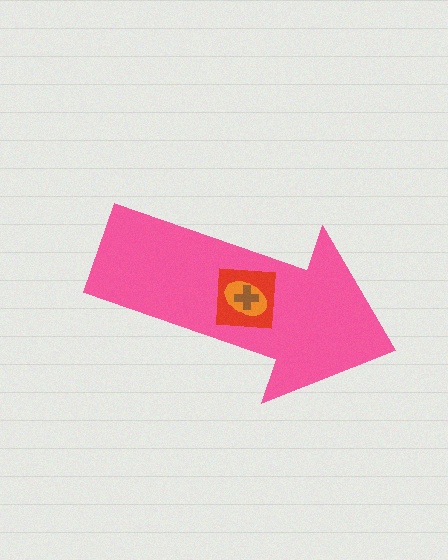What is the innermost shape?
The brown cross.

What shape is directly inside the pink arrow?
The red square.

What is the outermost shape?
The pink arrow.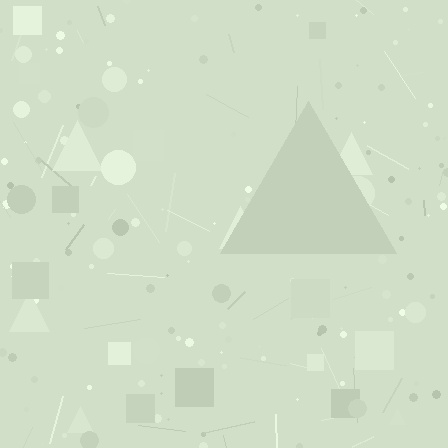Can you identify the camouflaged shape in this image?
The camouflaged shape is a triangle.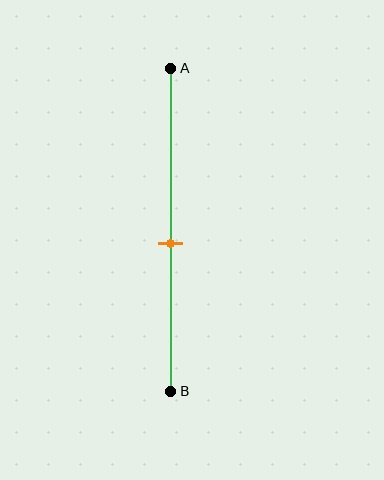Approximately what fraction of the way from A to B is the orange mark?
The orange mark is approximately 55% of the way from A to B.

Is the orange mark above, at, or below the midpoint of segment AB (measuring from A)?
The orange mark is below the midpoint of segment AB.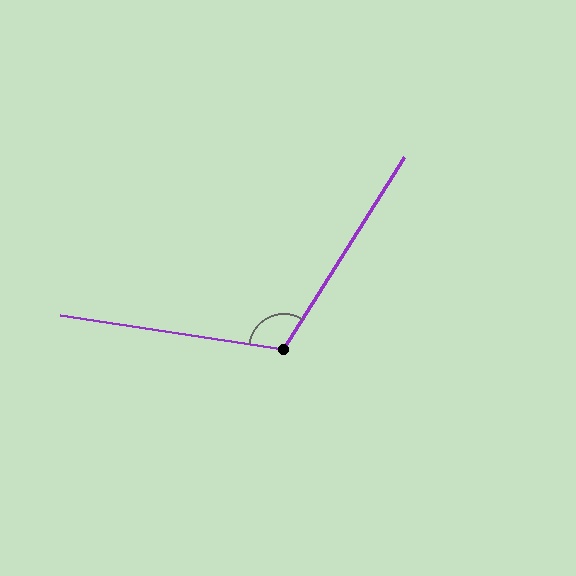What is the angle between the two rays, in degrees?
Approximately 114 degrees.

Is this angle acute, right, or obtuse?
It is obtuse.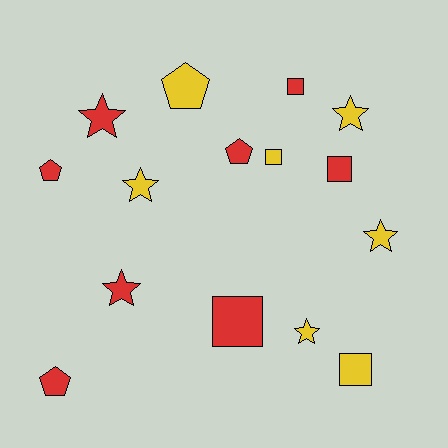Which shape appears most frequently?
Star, with 6 objects.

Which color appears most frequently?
Red, with 8 objects.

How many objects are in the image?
There are 15 objects.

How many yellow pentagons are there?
There is 1 yellow pentagon.